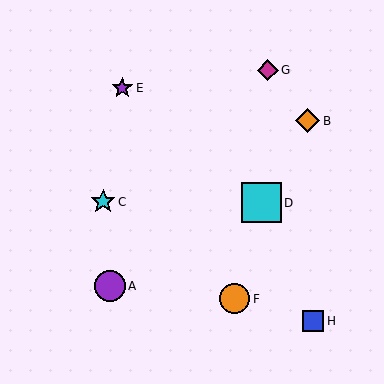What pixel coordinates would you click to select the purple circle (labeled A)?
Click at (110, 286) to select the purple circle A.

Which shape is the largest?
The cyan square (labeled D) is the largest.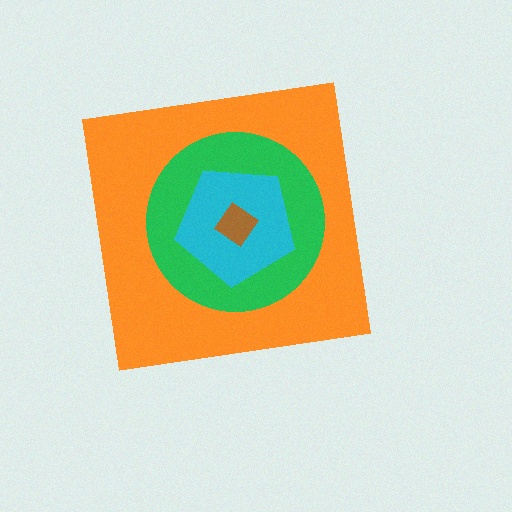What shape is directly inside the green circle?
The cyan pentagon.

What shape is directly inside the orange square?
The green circle.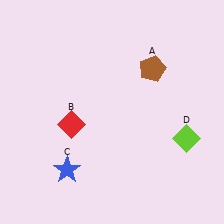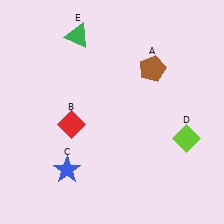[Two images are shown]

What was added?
A green triangle (E) was added in Image 2.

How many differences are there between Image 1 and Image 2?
There is 1 difference between the two images.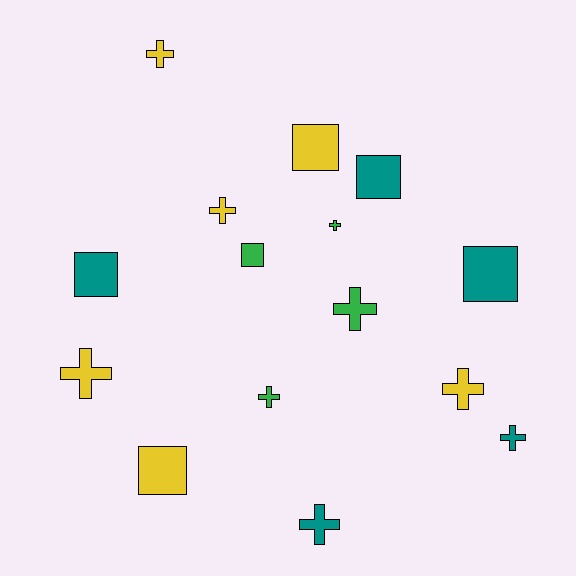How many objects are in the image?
There are 15 objects.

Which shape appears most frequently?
Cross, with 9 objects.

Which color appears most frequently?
Yellow, with 6 objects.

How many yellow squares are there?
There are 2 yellow squares.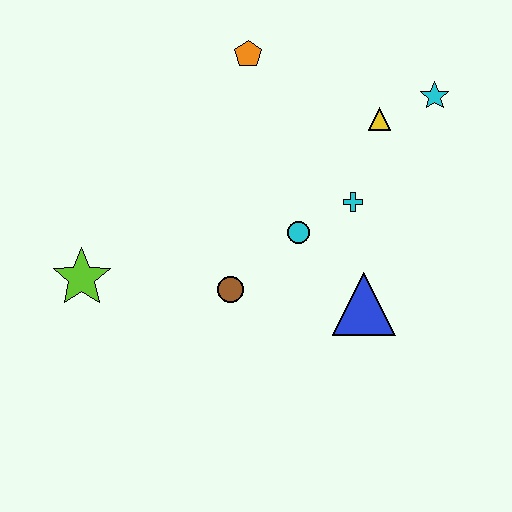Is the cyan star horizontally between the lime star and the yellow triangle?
No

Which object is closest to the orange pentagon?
The yellow triangle is closest to the orange pentagon.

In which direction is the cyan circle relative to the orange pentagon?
The cyan circle is below the orange pentagon.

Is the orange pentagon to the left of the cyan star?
Yes